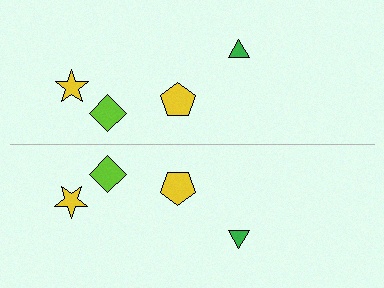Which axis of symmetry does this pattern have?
The pattern has a horizontal axis of symmetry running through the center of the image.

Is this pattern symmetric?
Yes, this pattern has bilateral (reflection) symmetry.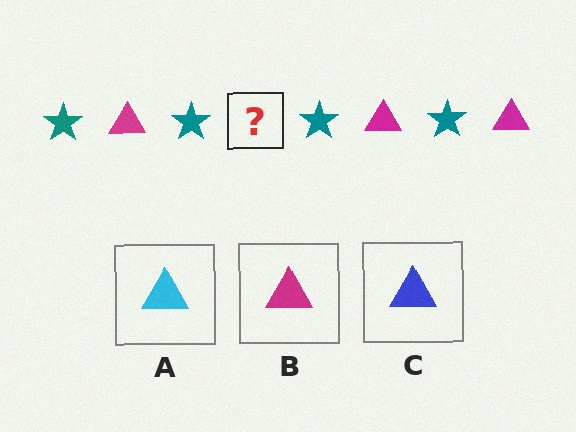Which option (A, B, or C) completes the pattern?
B.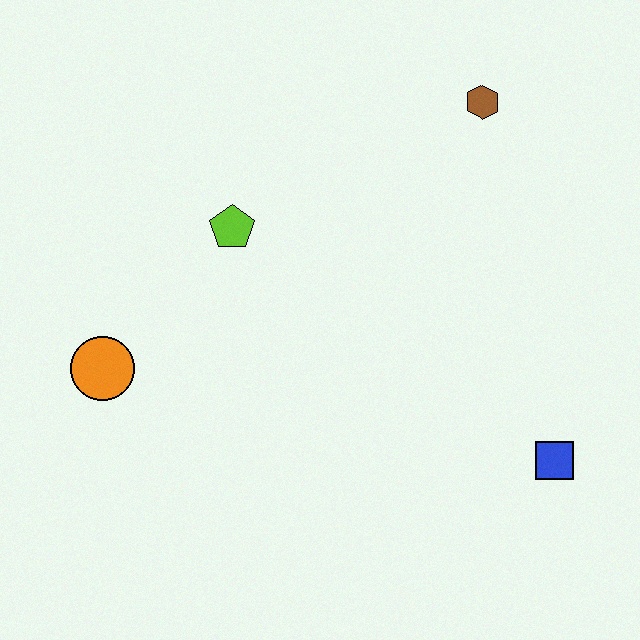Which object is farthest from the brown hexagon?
The orange circle is farthest from the brown hexagon.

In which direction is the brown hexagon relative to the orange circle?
The brown hexagon is to the right of the orange circle.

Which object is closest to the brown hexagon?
The lime pentagon is closest to the brown hexagon.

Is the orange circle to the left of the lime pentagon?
Yes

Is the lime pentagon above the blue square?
Yes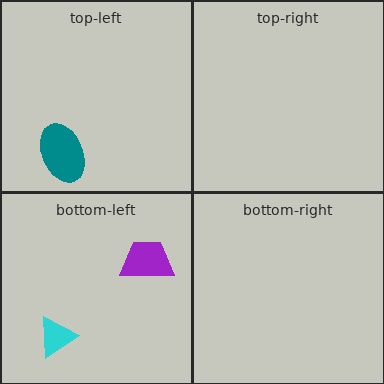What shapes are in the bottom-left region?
The purple trapezoid, the cyan triangle.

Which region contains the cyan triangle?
The bottom-left region.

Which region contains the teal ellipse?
The top-left region.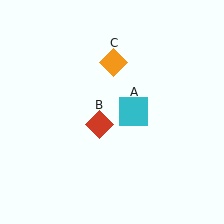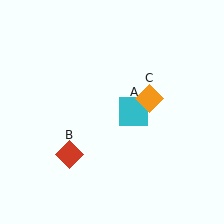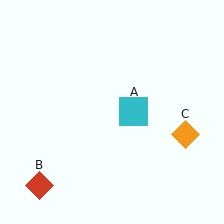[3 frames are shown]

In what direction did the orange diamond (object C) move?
The orange diamond (object C) moved down and to the right.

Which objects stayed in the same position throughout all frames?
Cyan square (object A) remained stationary.